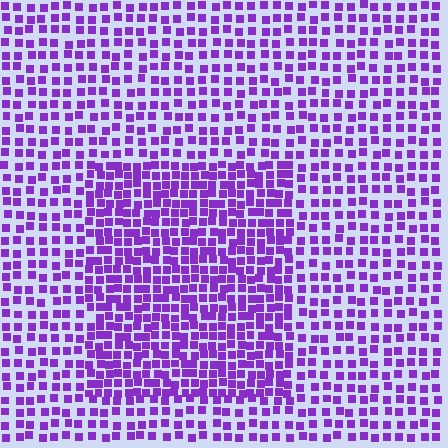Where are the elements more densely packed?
The elements are more densely packed inside the rectangle boundary.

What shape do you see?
I see a rectangle.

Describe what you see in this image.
The image contains small purple elements arranged at two different densities. A rectangle-shaped region is visible where the elements are more densely packed than the surrounding area.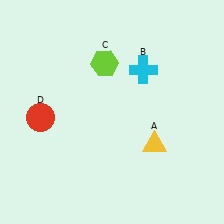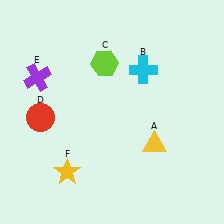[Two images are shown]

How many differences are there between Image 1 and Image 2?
There are 2 differences between the two images.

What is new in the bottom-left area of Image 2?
A yellow star (F) was added in the bottom-left area of Image 2.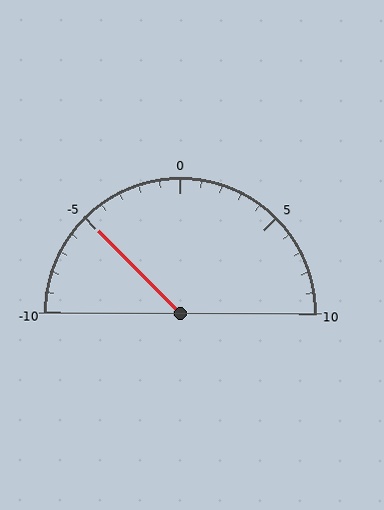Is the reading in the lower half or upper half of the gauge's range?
The reading is in the lower half of the range (-10 to 10).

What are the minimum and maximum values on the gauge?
The gauge ranges from -10 to 10.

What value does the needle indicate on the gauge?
The needle indicates approximately -5.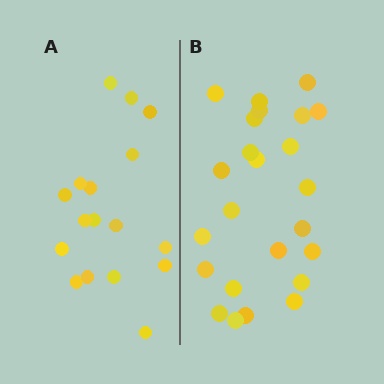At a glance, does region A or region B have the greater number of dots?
Region B (the right region) has more dots.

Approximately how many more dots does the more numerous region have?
Region B has roughly 8 or so more dots than region A.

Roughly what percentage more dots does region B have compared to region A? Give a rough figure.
About 40% more.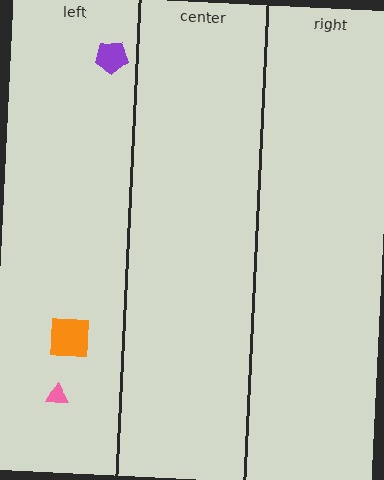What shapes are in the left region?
The pink triangle, the orange square, the purple pentagon.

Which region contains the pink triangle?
The left region.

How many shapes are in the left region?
3.